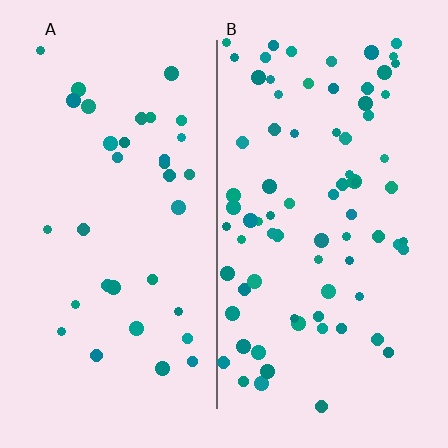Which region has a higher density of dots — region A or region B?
B (the right).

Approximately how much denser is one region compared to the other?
Approximately 2.2× — region B over region A.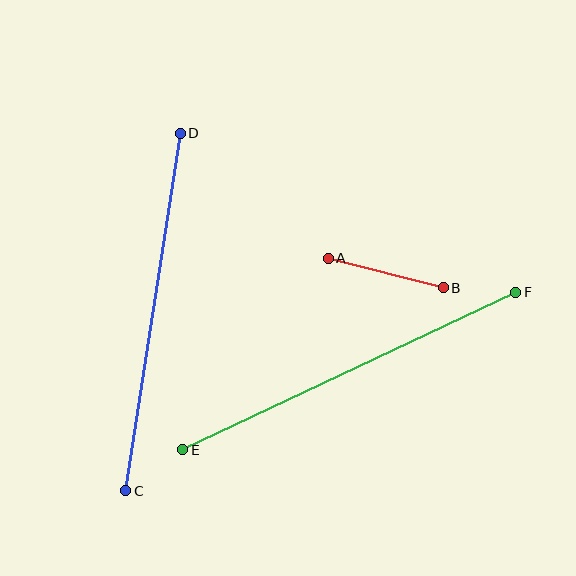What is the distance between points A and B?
The distance is approximately 119 pixels.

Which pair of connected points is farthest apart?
Points E and F are farthest apart.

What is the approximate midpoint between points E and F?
The midpoint is at approximately (349, 371) pixels.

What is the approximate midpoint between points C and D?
The midpoint is at approximately (153, 312) pixels.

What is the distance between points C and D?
The distance is approximately 362 pixels.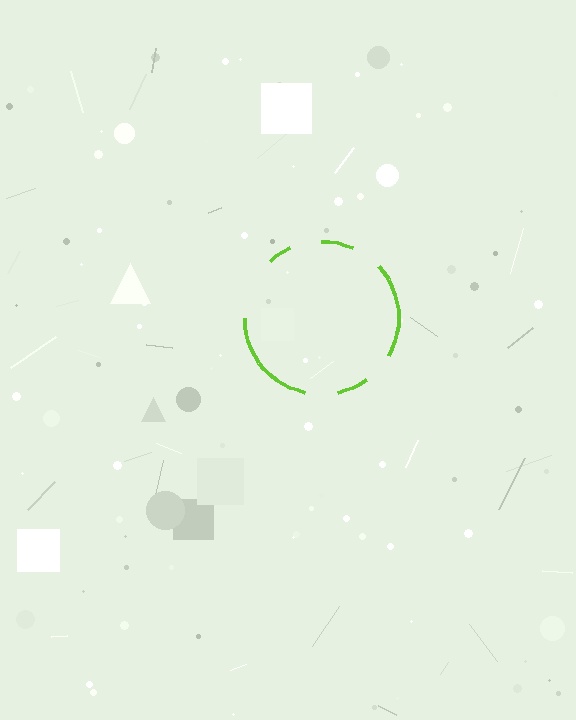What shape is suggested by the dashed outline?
The dashed outline suggests a circle.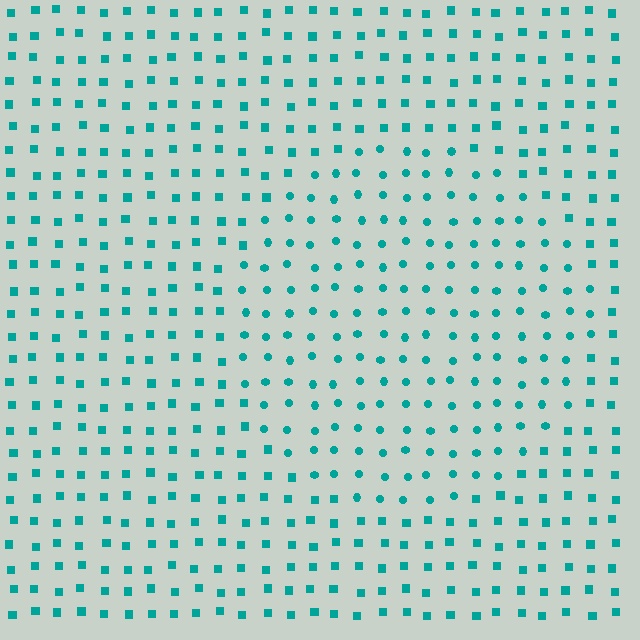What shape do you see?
I see a circle.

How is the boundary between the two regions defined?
The boundary is defined by a change in element shape: circles inside vs. squares outside. All elements share the same color and spacing.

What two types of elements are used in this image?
The image uses circles inside the circle region and squares outside it.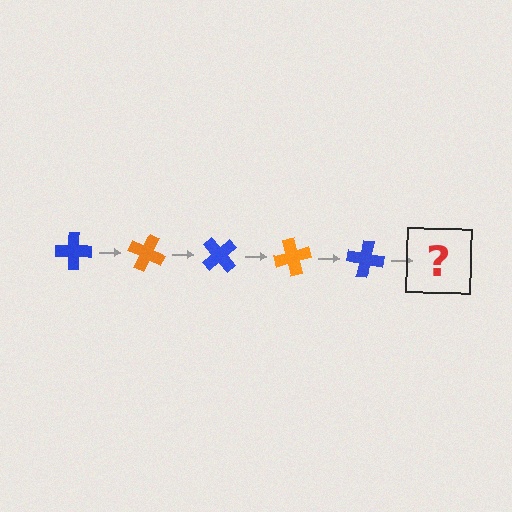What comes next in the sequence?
The next element should be an orange cross, rotated 125 degrees from the start.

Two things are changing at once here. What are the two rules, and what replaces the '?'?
The two rules are that it rotates 25 degrees each step and the color cycles through blue and orange. The '?' should be an orange cross, rotated 125 degrees from the start.